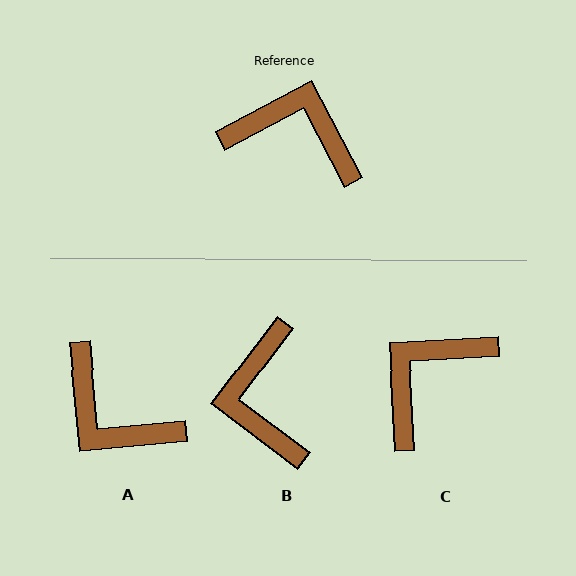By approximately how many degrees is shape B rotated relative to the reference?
Approximately 115 degrees counter-clockwise.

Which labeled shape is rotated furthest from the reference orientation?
A, about 158 degrees away.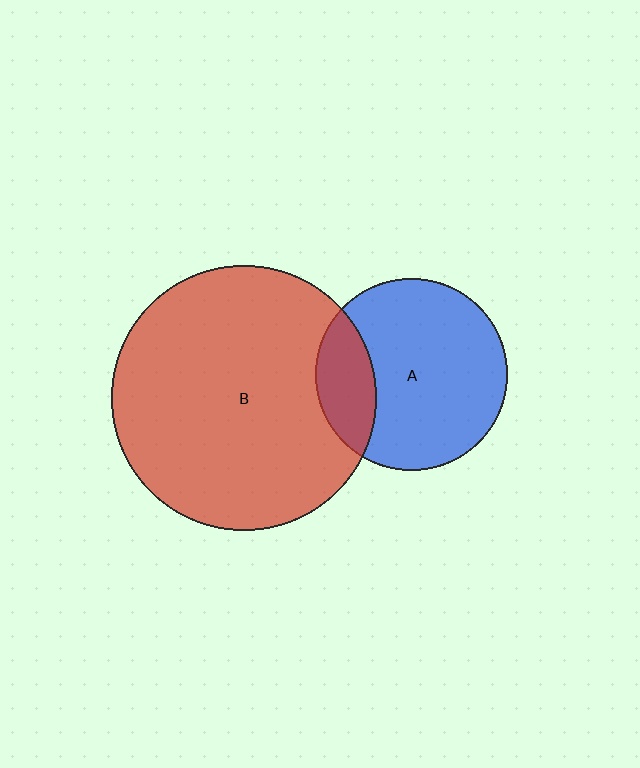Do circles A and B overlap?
Yes.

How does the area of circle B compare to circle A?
Approximately 1.9 times.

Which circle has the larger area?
Circle B (red).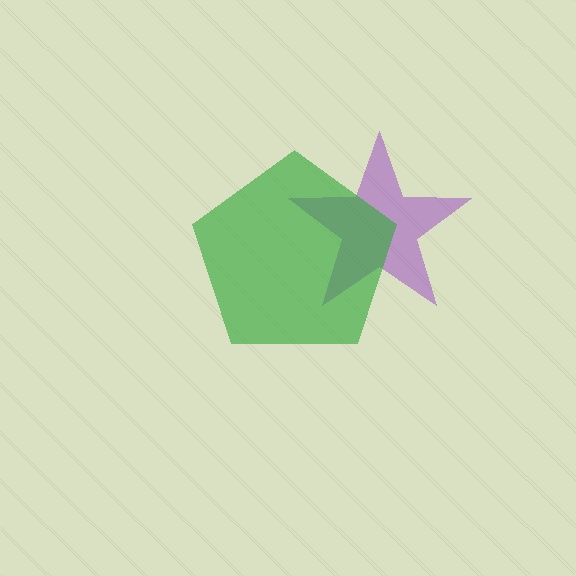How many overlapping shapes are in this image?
There are 2 overlapping shapes in the image.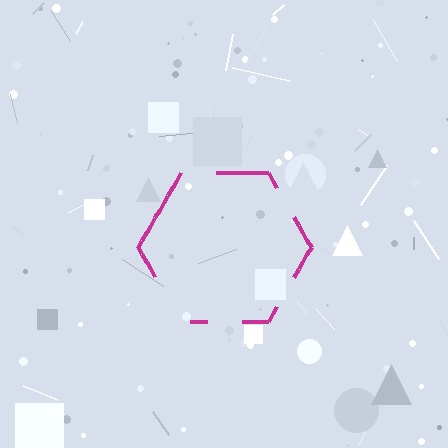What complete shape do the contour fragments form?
The contour fragments form a hexagon.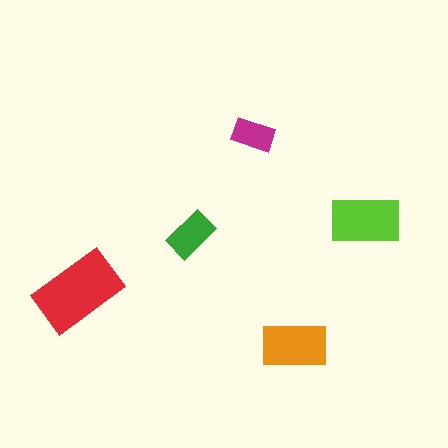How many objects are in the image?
There are 5 objects in the image.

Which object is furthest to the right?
The lime rectangle is rightmost.